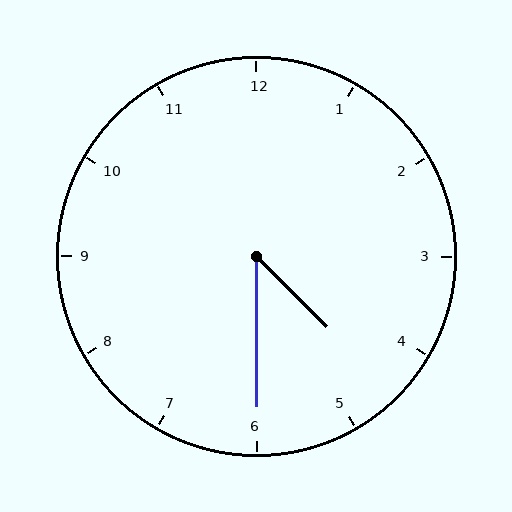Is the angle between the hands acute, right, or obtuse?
It is acute.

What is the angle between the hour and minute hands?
Approximately 45 degrees.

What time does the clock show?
4:30.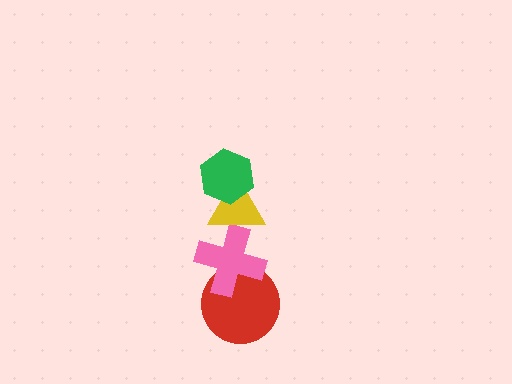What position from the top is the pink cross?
The pink cross is 3rd from the top.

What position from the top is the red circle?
The red circle is 4th from the top.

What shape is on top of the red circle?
The pink cross is on top of the red circle.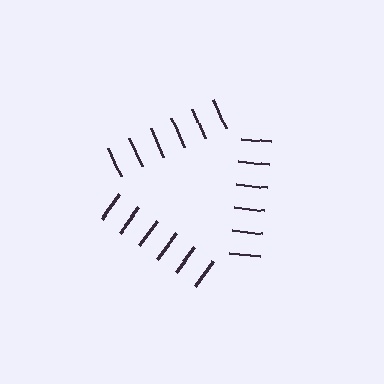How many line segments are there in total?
18 — 6 along each of the 3 edges.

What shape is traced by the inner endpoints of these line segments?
An illusory triangle — the line segments terminate on its edges but no continuous stroke is drawn.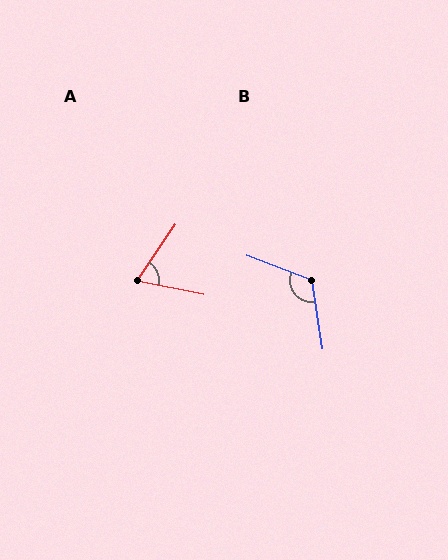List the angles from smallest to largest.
A (67°), B (119°).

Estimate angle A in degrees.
Approximately 67 degrees.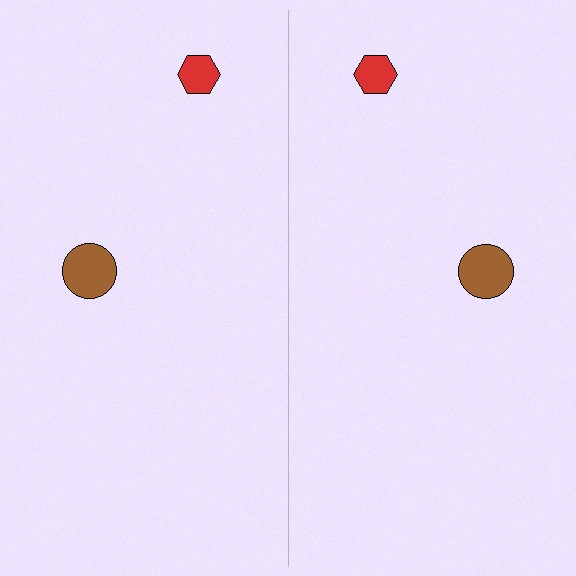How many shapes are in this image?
There are 4 shapes in this image.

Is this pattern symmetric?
Yes, this pattern has bilateral (reflection) symmetry.